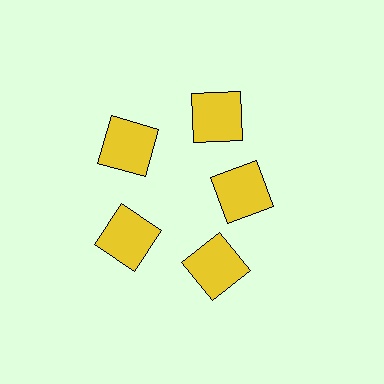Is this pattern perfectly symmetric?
No. The 5 yellow squares are arranged in a ring, but one element near the 3 o'clock position is pulled inward toward the center, breaking the 5-fold rotational symmetry.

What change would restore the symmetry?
The symmetry would be restored by moving it outward, back onto the ring so that all 5 squares sit at equal angles and equal distance from the center.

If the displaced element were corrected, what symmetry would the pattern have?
It would have 5-fold rotational symmetry — the pattern would map onto itself every 72 degrees.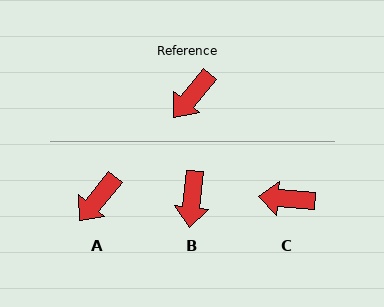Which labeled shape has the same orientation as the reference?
A.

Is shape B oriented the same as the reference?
No, it is off by about 34 degrees.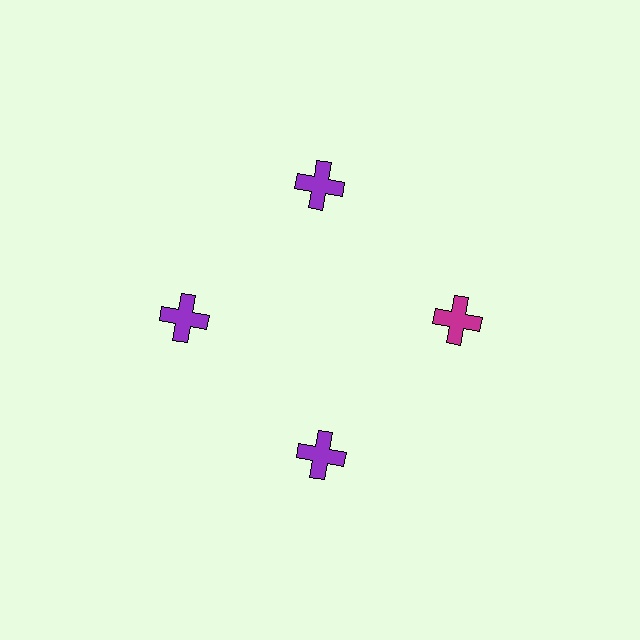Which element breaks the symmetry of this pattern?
The magenta cross at roughly the 3 o'clock position breaks the symmetry. All other shapes are purple crosses.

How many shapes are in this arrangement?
There are 4 shapes arranged in a ring pattern.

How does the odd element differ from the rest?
It has a different color: magenta instead of purple.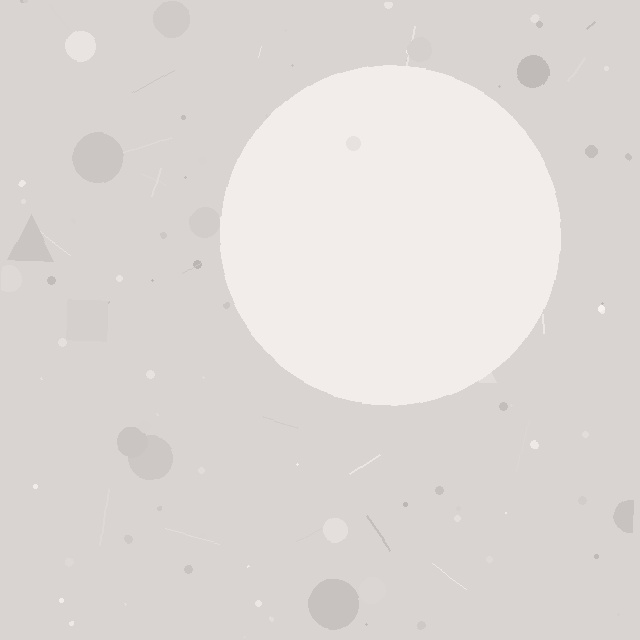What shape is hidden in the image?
A circle is hidden in the image.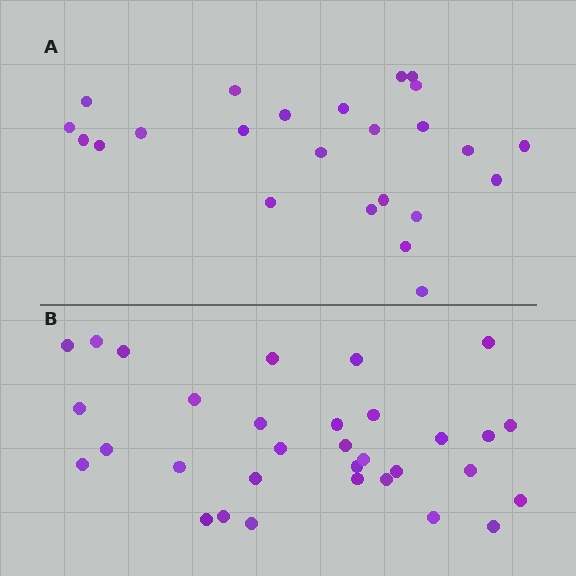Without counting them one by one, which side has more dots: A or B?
Region B (the bottom region) has more dots.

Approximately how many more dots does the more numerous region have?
Region B has roughly 8 or so more dots than region A.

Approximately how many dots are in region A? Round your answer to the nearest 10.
About 20 dots. (The exact count is 24, which rounds to 20.)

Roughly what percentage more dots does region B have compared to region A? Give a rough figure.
About 35% more.